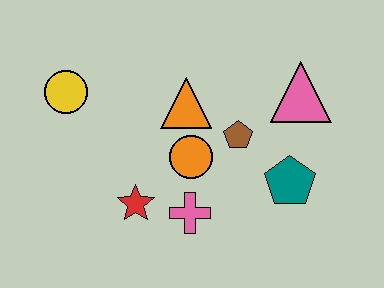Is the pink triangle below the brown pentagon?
No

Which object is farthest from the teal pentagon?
The yellow circle is farthest from the teal pentagon.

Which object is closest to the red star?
The pink cross is closest to the red star.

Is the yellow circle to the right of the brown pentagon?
No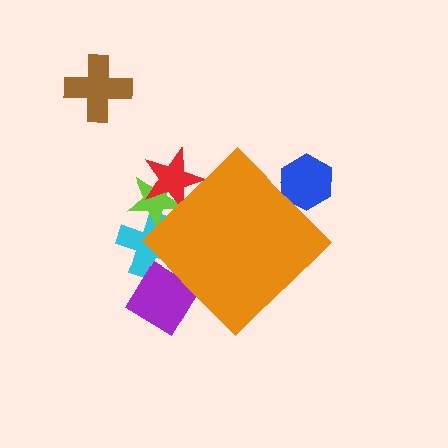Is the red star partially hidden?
Yes, the red star is partially hidden behind the orange diamond.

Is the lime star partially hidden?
Yes, the lime star is partially hidden behind the orange diamond.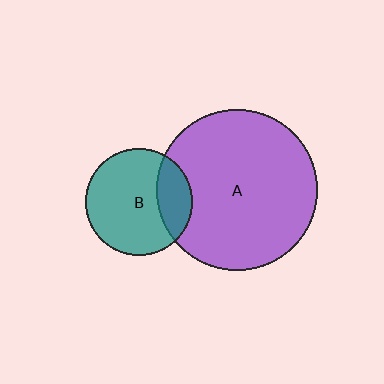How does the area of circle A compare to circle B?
Approximately 2.3 times.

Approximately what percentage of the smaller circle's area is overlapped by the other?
Approximately 25%.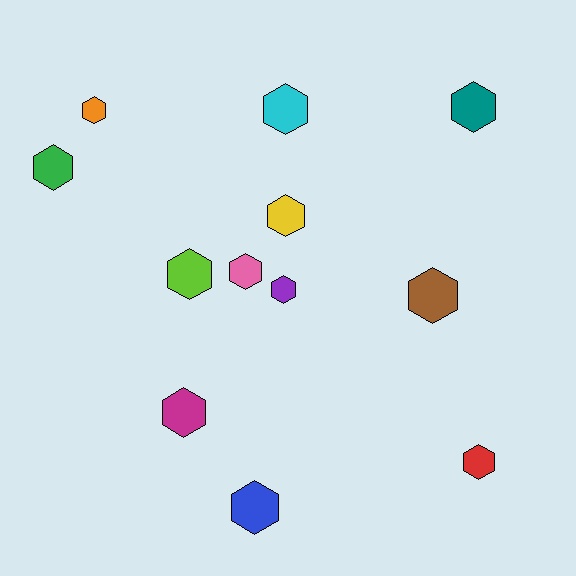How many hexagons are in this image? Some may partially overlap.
There are 12 hexagons.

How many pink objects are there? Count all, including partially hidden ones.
There is 1 pink object.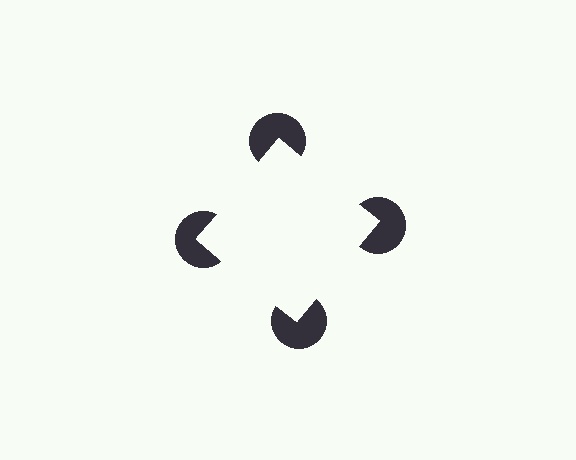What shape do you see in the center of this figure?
An illusory square — its edges are inferred from the aligned wedge cuts in the pac-man discs, not physically drawn.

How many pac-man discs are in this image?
There are 4 — one at each vertex of the illusory square.